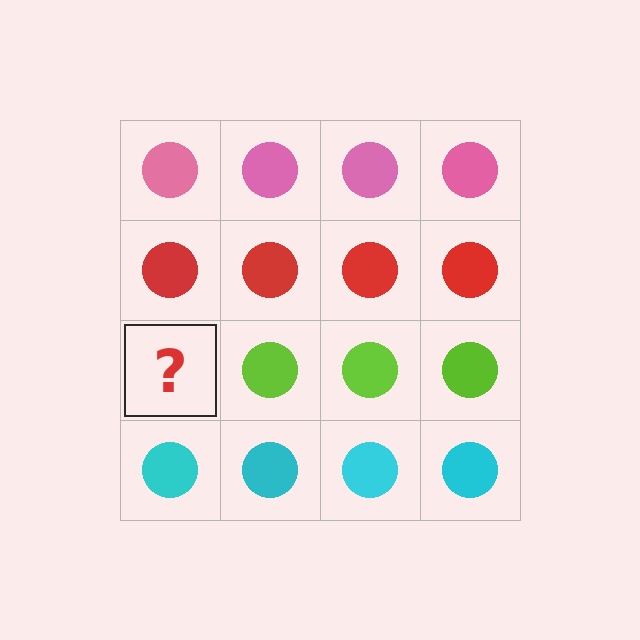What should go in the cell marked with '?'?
The missing cell should contain a lime circle.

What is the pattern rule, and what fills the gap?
The rule is that each row has a consistent color. The gap should be filled with a lime circle.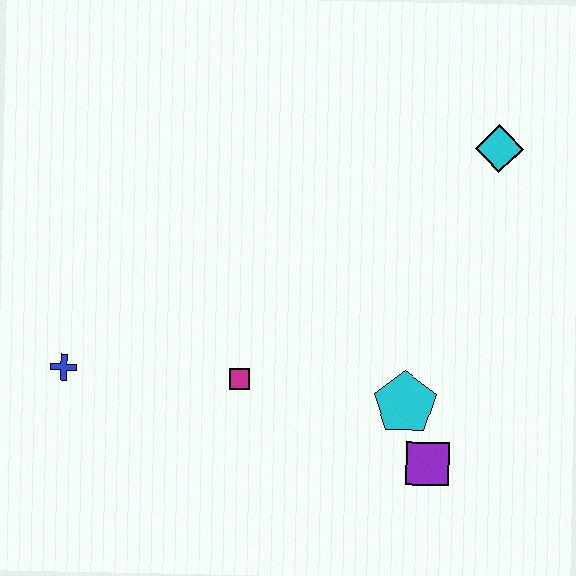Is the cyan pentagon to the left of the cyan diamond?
Yes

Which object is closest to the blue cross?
The magenta square is closest to the blue cross.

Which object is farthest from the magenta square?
The cyan diamond is farthest from the magenta square.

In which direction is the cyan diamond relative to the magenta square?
The cyan diamond is to the right of the magenta square.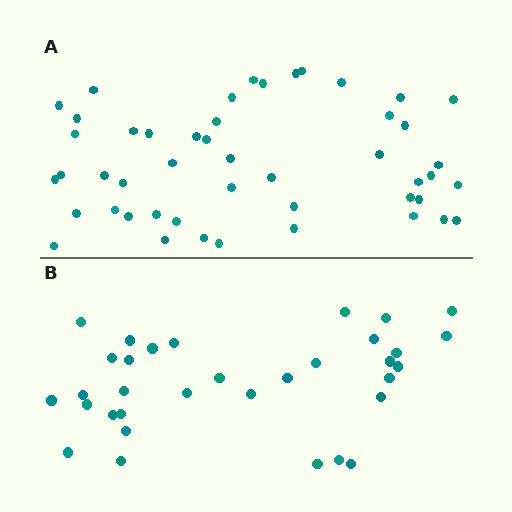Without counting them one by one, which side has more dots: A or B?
Region A (the top region) has more dots.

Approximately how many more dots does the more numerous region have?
Region A has approximately 15 more dots than region B.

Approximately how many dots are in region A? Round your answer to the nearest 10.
About 50 dots. (The exact count is 48, which rounds to 50.)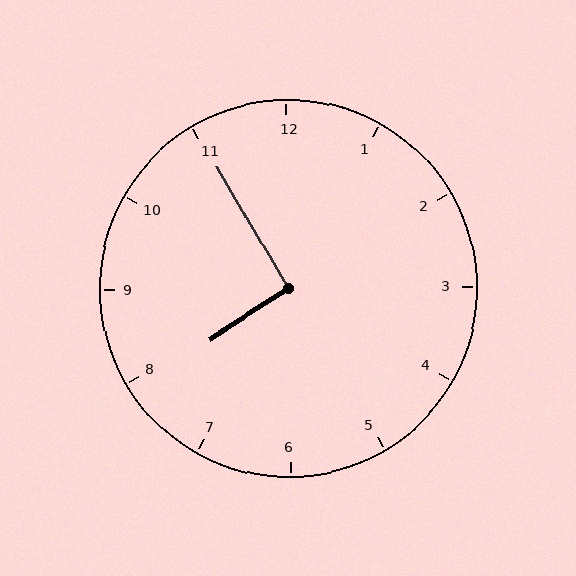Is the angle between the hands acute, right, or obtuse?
It is right.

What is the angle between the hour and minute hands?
Approximately 92 degrees.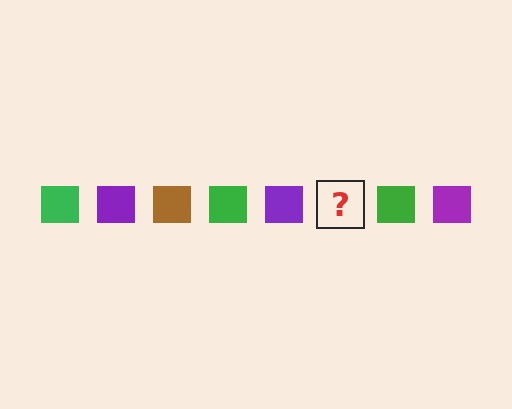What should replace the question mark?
The question mark should be replaced with a brown square.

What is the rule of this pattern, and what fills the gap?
The rule is that the pattern cycles through green, purple, brown squares. The gap should be filled with a brown square.